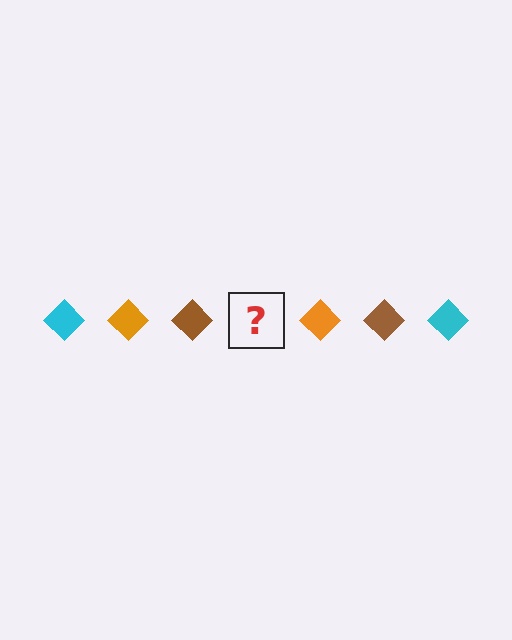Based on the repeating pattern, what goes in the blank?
The blank should be a cyan diamond.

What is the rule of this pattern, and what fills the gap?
The rule is that the pattern cycles through cyan, orange, brown diamonds. The gap should be filled with a cyan diamond.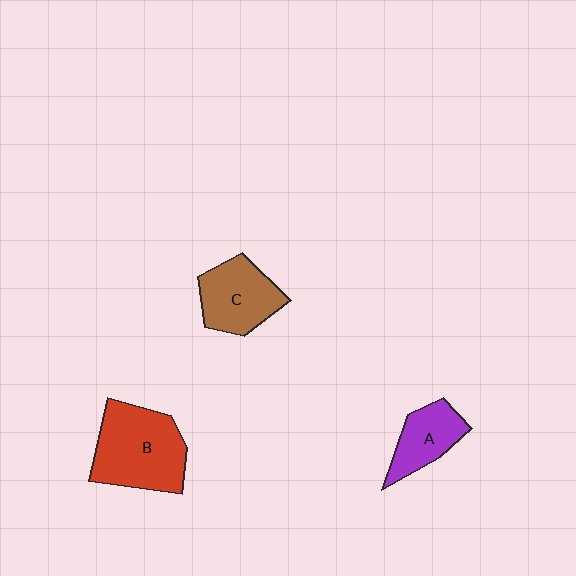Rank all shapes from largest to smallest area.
From largest to smallest: B (red), C (brown), A (purple).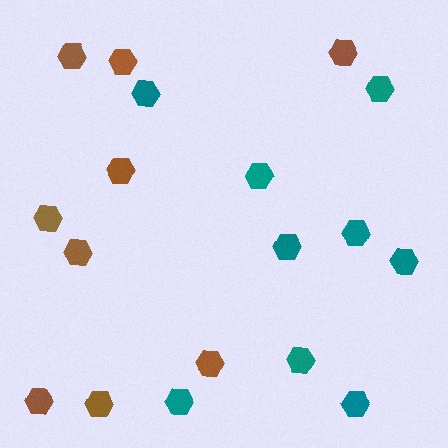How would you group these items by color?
There are 2 groups: one group of brown hexagons (9) and one group of teal hexagons (9).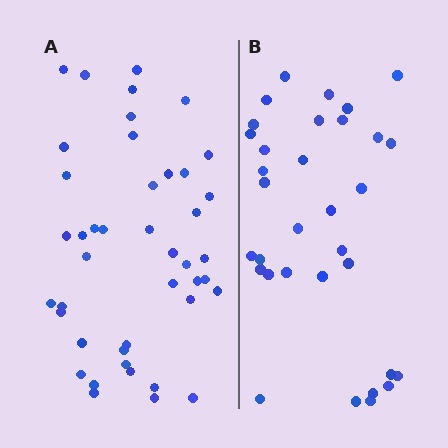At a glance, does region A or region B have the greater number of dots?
Region A (the left region) has more dots.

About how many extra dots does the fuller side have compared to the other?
Region A has roughly 10 or so more dots than region B.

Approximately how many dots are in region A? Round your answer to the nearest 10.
About 40 dots. (The exact count is 43, which rounds to 40.)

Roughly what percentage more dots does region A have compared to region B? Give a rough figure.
About 30% more.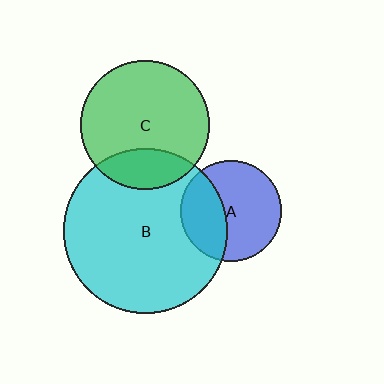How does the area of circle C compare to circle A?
Approximately 1.6 times.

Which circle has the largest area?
Circle B (cyan).